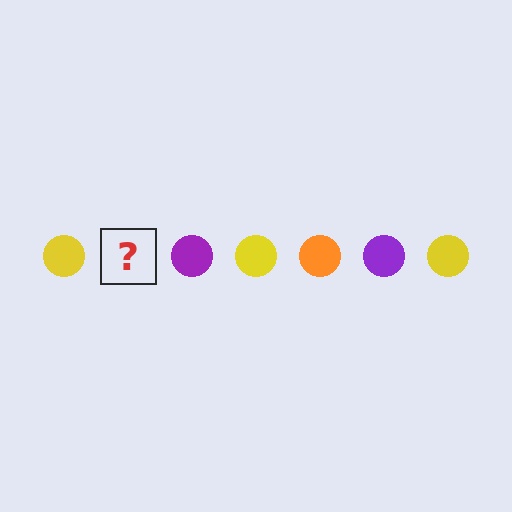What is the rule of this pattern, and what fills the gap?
The rule is that the pattern cycles through yellow, orange, purple circles. The gap should be filled with an orange circle.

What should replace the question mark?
The question mark should be replaced with an orange circle.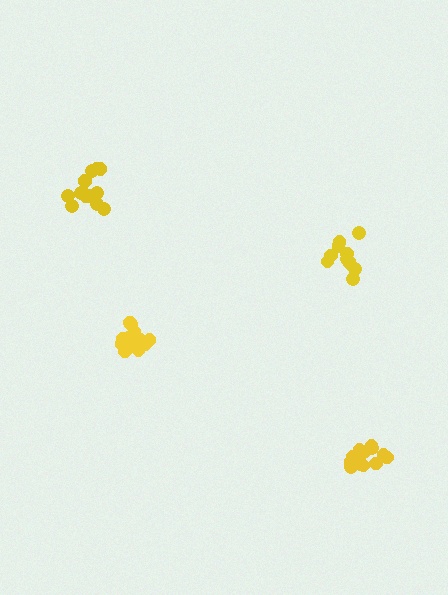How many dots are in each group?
Group 1: 14 dots, Group 2: 11 dots, Group 3: 14 dots, Group 4: 15 dots (54 total).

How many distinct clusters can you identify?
There are 4 distinct clusters.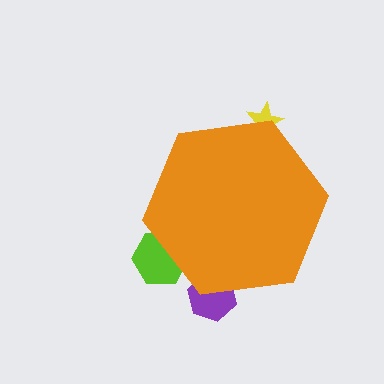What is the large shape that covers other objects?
An orange hexagon.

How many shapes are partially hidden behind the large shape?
3 shapes are partially hidden.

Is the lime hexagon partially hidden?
Yes, the lime hexagon is partially hidden behind the orange hexagon.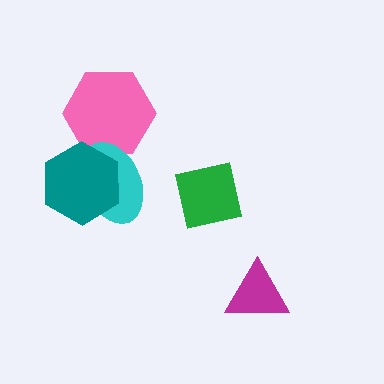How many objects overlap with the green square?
0 objects overlap with the green square.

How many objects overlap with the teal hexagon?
2 objects overlap with the teal hexagon.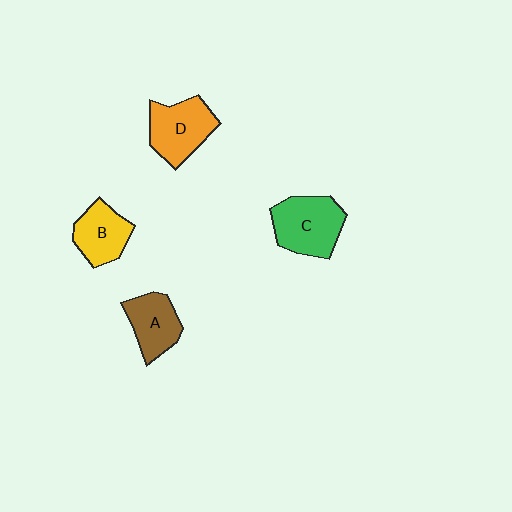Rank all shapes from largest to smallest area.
From largest to smallest: C (green), D (orange), A (brown), B (yellow).